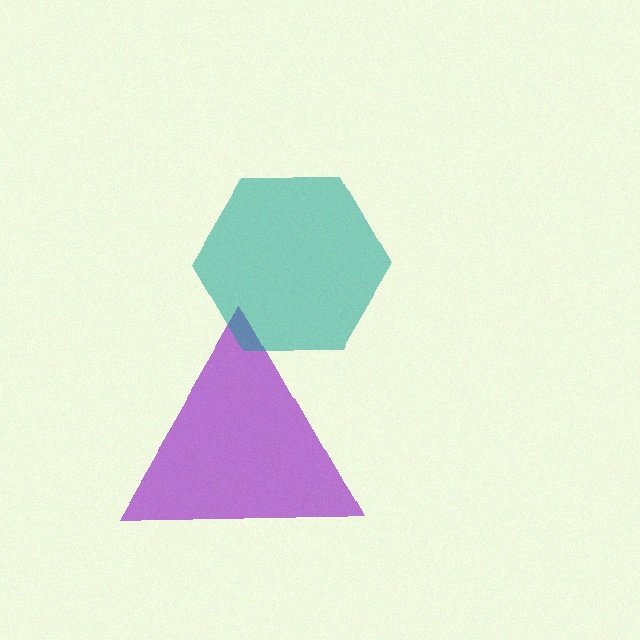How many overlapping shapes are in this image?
There are 2 overlapping shapes in the image.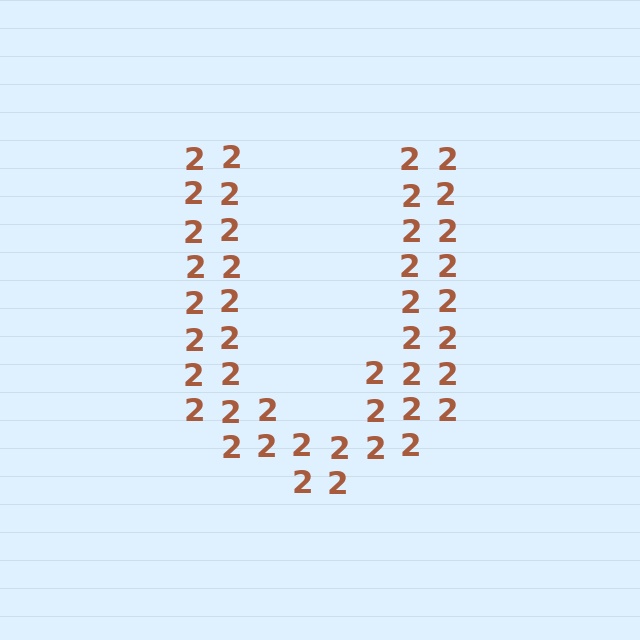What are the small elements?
The small elements are digit 2's.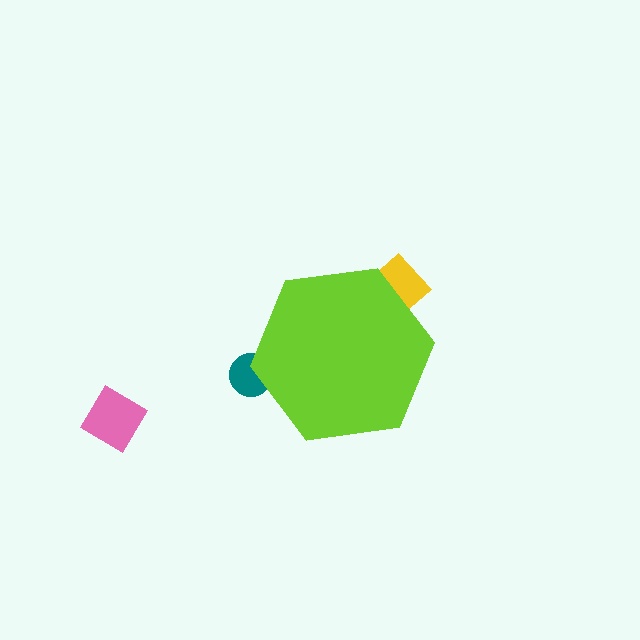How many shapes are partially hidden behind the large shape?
2 shapes are partially hidden.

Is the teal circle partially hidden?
Yes, the teal circle is partially hidden behind the lime hexagon.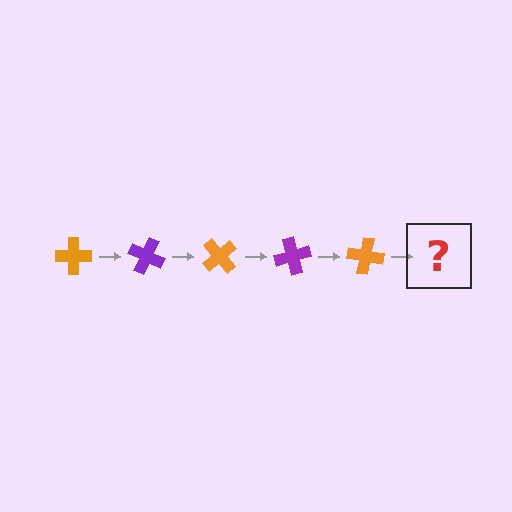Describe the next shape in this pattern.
It should be a purple cross, rotated 125 degrees from the start.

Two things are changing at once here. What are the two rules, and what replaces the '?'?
The two rules are that it rotates 25 degrees each step and the color cycles through orange and purple. The '?' should be a purple cross, rotated 125 degrees from the start.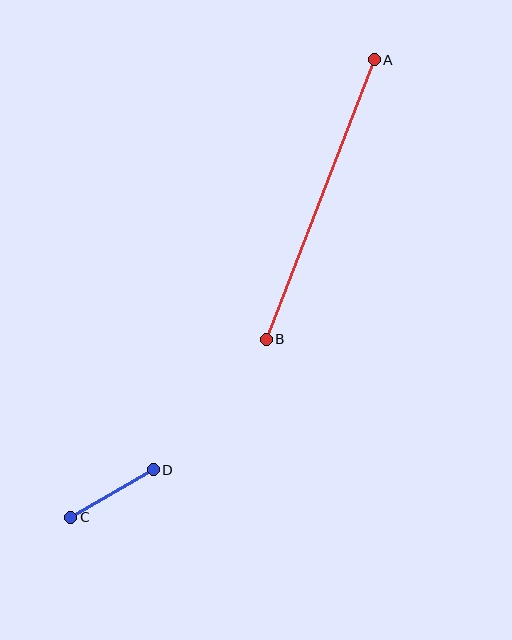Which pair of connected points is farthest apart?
Points A and B are farthest apart.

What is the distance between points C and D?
The distance is approximately 95 pixels.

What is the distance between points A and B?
The distance is approximately 300 pixels.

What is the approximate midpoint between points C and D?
The midpoint is at approximately (112, 493) pixels.